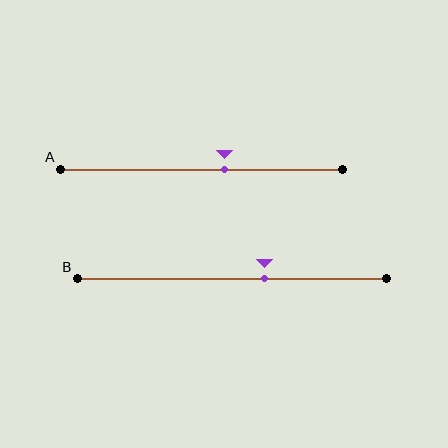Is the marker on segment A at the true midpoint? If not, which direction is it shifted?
No, the marker on segment A is shifted to the right by about 8% of the segment length.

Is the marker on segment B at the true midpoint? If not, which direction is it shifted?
No, the marker on segment B is shifted to the right by about 10% of the segment length.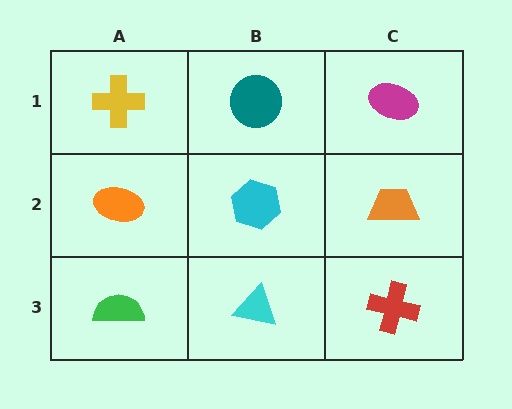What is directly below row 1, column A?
An orange ellipse.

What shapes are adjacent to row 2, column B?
A teal circle (row 1, column B), a cyan triangle (row 3, column B), an orange ellipse (row 2, column A), an orange trapezoid (row 2, column C).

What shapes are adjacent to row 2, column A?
A yellow cross (row 1, column A), a green semicircle (row 3, column A), a cyan hexagon (row 2, column B).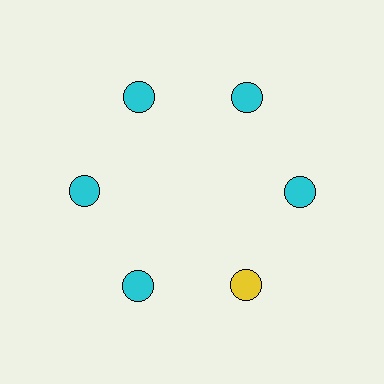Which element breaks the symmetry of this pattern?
The yellow circle at roughly the 5 o'clock position breaks the symmetry. All other shapes are cyan circles.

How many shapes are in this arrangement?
There are 6 shapes arranged in a ring pattern.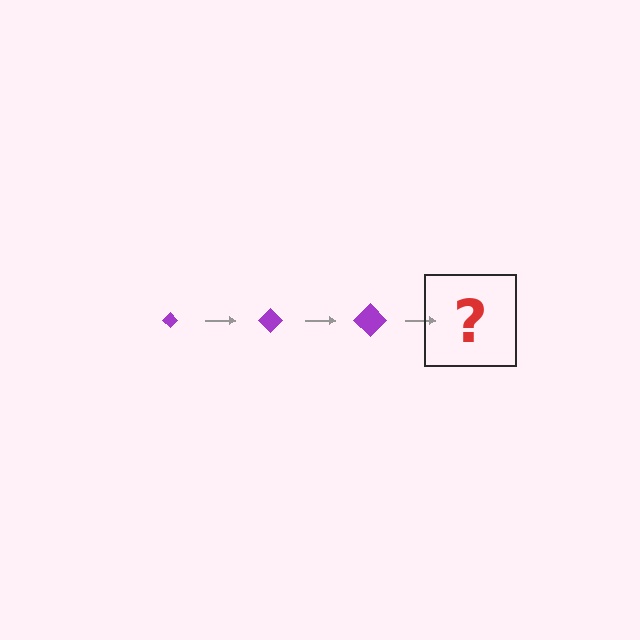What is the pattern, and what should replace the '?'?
The pattern is that the diamond gets progressively larger each step. The '?' should be a purple diamond, larger than the previous one.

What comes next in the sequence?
The next element should be a purple diamond, larger than the previous one.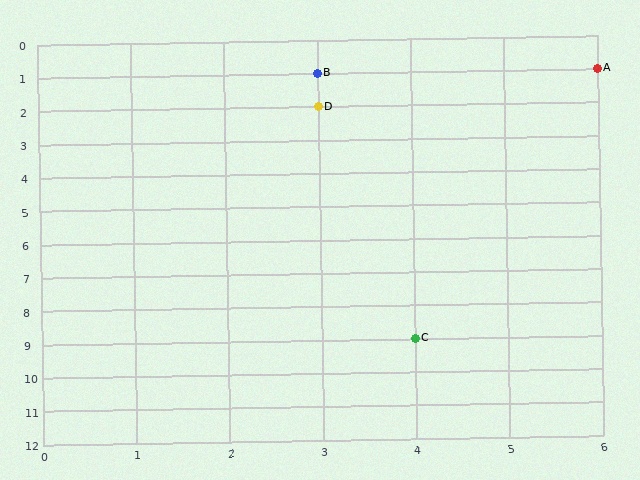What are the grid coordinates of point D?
Point D is at grid coordinates (3, 2).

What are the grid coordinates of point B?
Point B is at grid coordinates (3, 1).